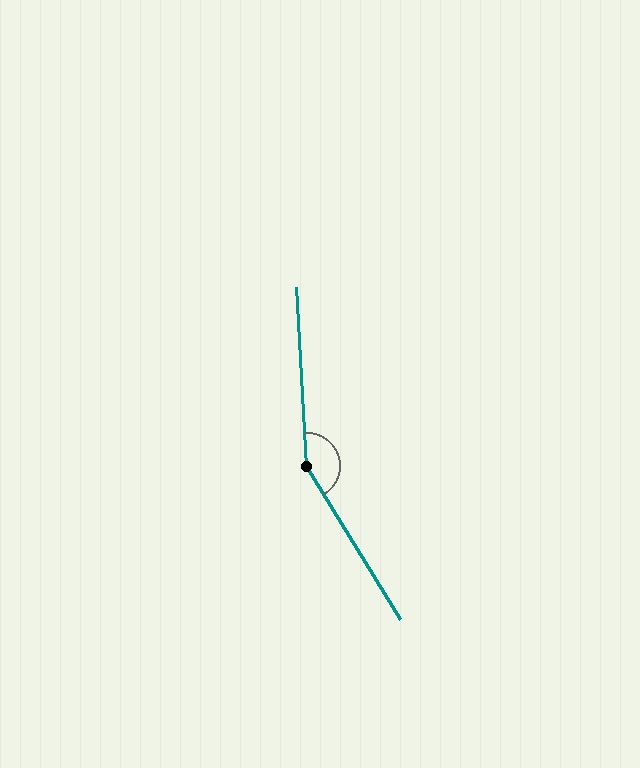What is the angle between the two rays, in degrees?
Approximately 152 degrees.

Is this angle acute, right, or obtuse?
It is obtuse.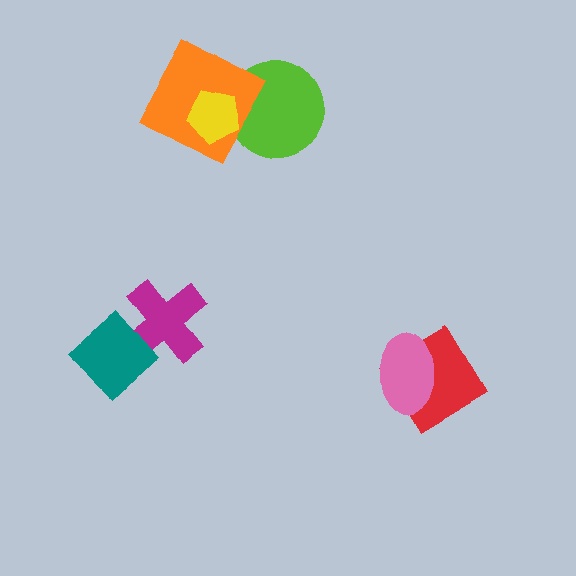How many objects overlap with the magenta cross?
1 object overlaps with the magenta cross.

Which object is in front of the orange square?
The yellow pentagon is in front of the orange square.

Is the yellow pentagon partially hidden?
No, no other shape covers it.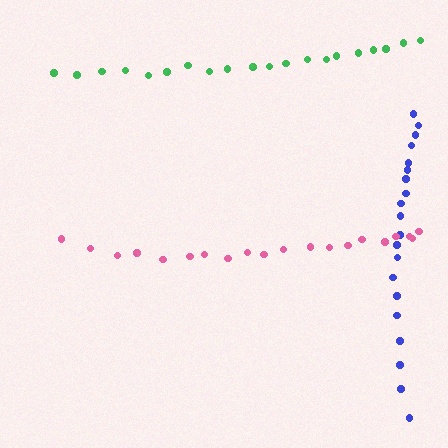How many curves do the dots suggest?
There are 3 distinct paths.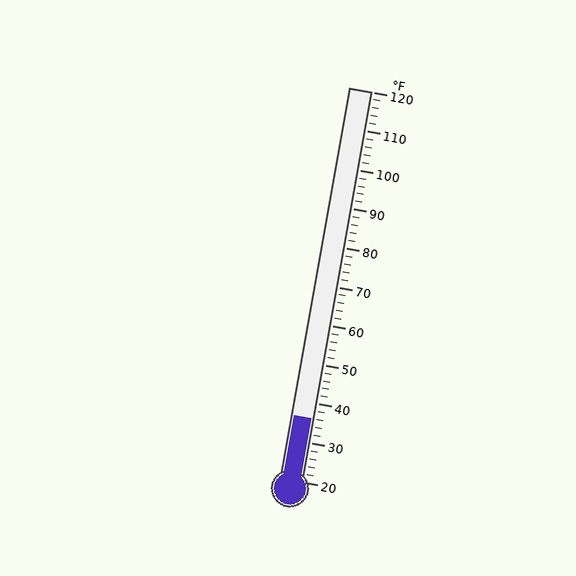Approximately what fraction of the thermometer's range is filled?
The thermometer is filled to approximately 15% of its range.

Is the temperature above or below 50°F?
The temperature is below 50°F.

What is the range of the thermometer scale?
The thermometer scale ranges from 20°F to 120°F.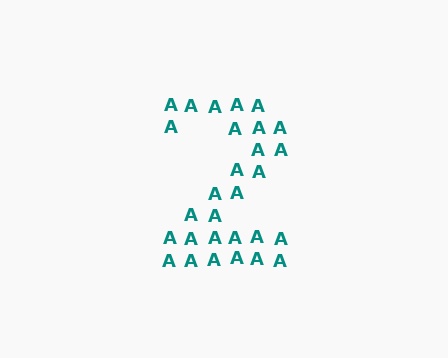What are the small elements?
The small elements are letter A's.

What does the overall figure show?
The overall figure shows the digit 2.